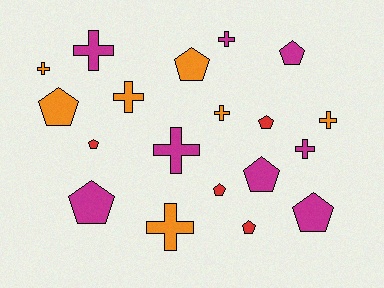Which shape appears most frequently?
Pentagon, with 10 objects.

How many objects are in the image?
There are 19 objects.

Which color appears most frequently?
Magenta, with 8 objects.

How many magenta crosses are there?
There are 4 magenta crosses.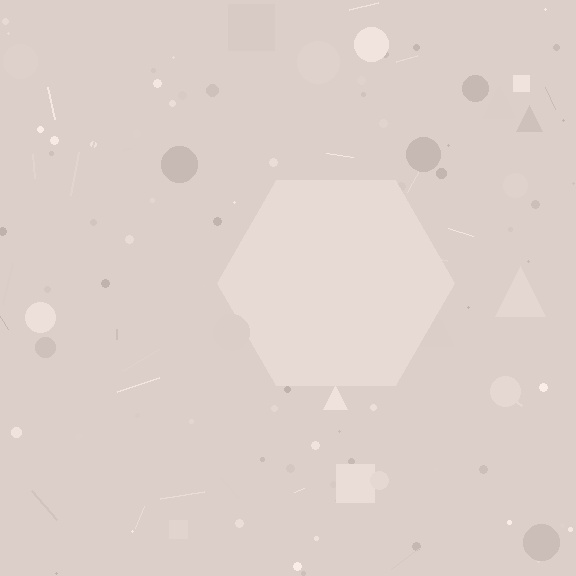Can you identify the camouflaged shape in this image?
The camouflaged shape is a hexagon.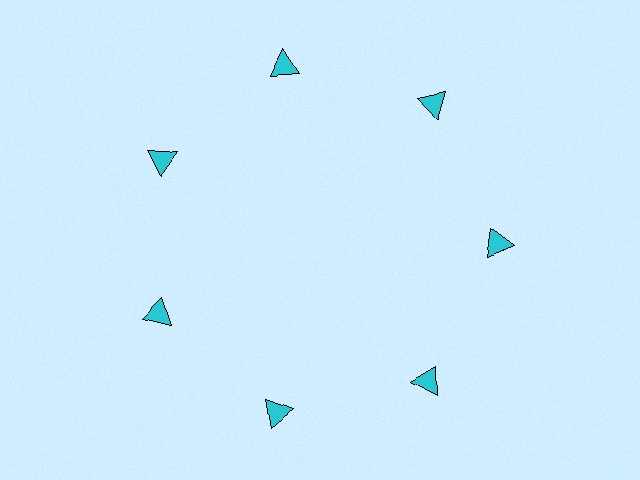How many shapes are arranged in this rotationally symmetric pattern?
There are 7 shapes, arranged in 7 groups of 1.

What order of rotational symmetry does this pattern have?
This pattern has 7-fold rotational symmetry.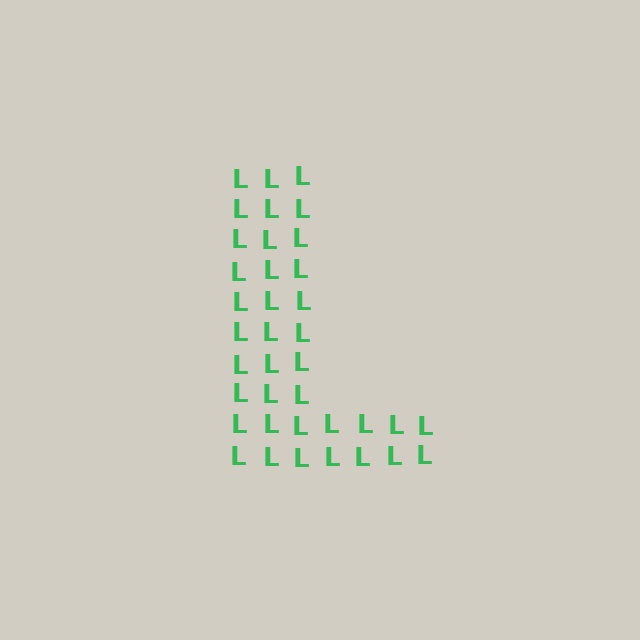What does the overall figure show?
The overall figure shows the letter L.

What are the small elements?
The small elements are letter L's.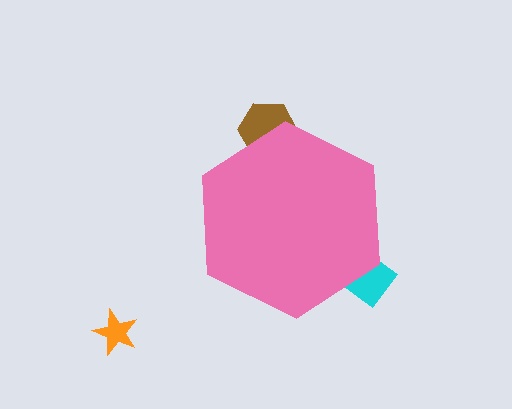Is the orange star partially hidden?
No, the orange star is fully visible.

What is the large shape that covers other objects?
A pink hexagon.